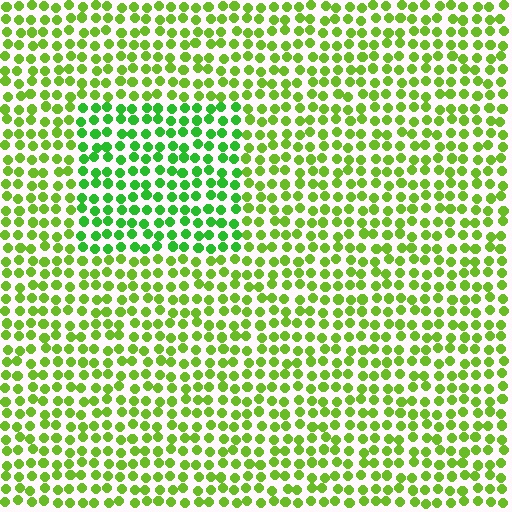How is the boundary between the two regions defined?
The boundary is defined purely by a slight shift in hue (about 29 degrees). Spacing, size, and orientation are identical on both sides.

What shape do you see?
I see a rectangle.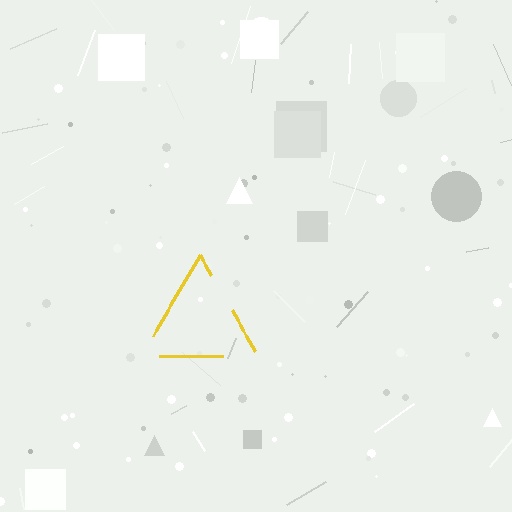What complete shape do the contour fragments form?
The contour fragments form a triangle.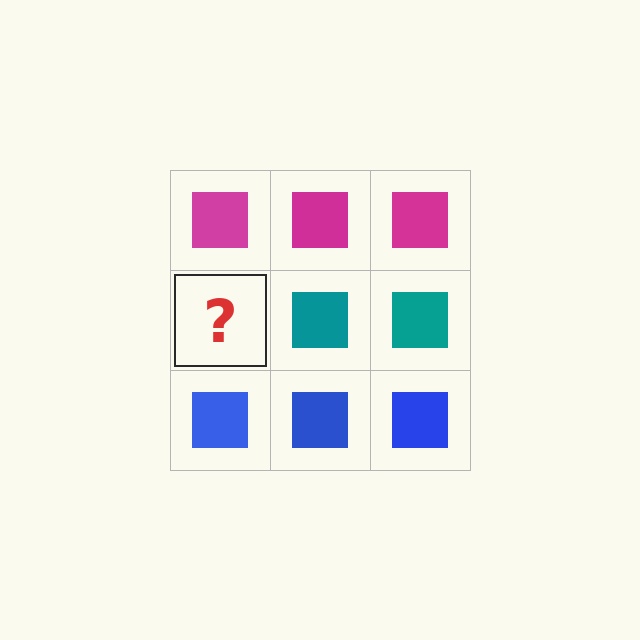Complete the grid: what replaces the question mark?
The question mark should be replaced with a teal square.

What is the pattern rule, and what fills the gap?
The rule is that each row has a consistent color. The gap should be filled with a teal square.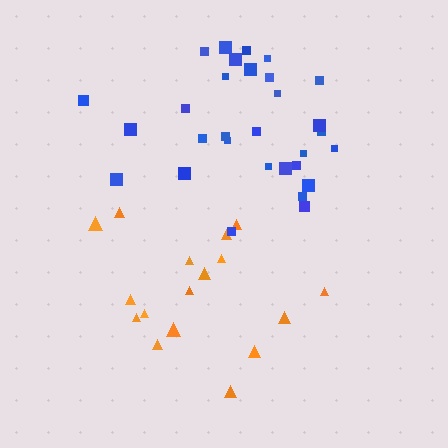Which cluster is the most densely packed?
Blue.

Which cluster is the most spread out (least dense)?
Orange.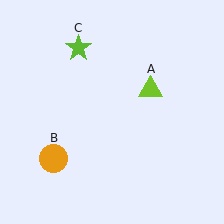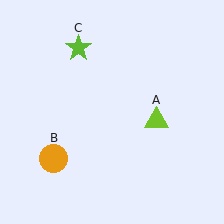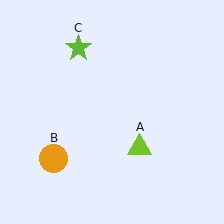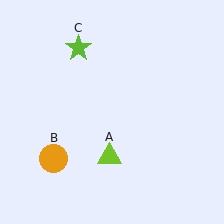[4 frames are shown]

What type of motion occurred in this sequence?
The lime triangle (object A) rotated clockwise around the center of the scene.